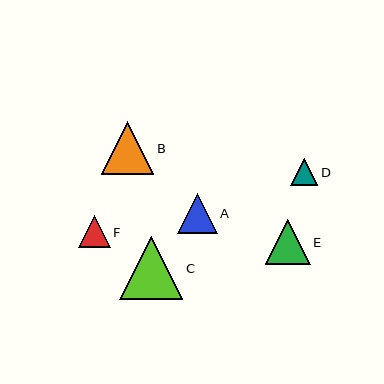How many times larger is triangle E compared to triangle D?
Triangle E is approximately 1.7 times the size of triangle D.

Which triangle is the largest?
Triangle C is the largest with a size of approximately 63 pixels.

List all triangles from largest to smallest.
From largest to smallest: C, B, E, A, F, D.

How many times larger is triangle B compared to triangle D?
Triangle B is approximately 2.0 times the size of triangle D.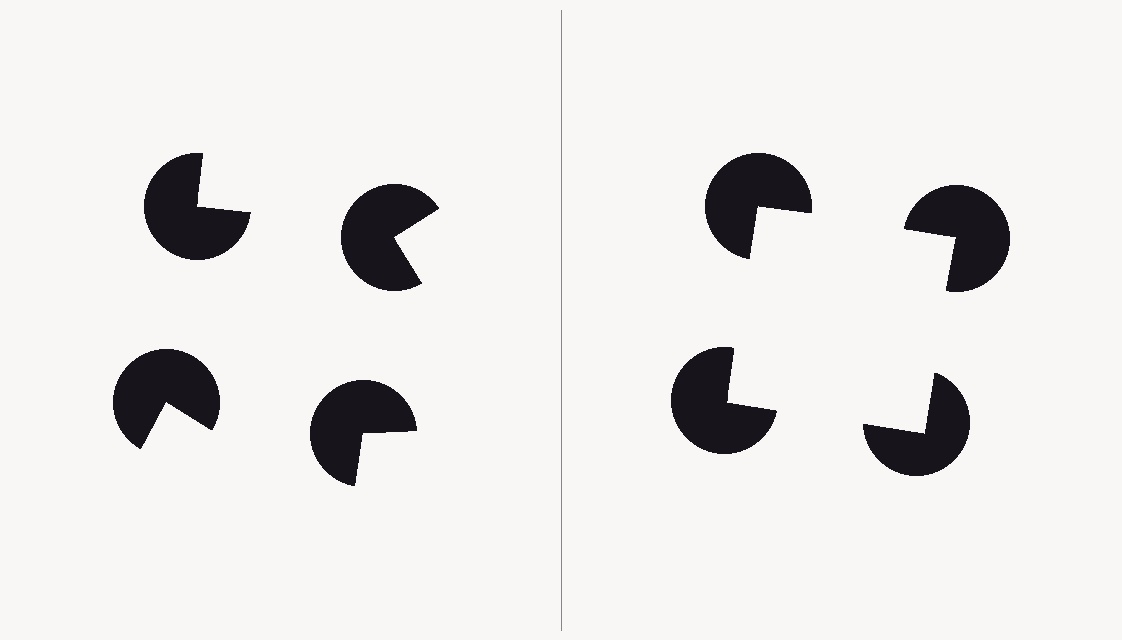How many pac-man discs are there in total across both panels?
8 — 4 on each side.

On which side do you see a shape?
An illusory square appears on the right side. On the left side the wedge cuts are rotated, so no coherent shape forms.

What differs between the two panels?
The pac-man discs are positioned identically on both sides; only the wedge orientations differ. On the right they align to a square; on the left they are misaligned.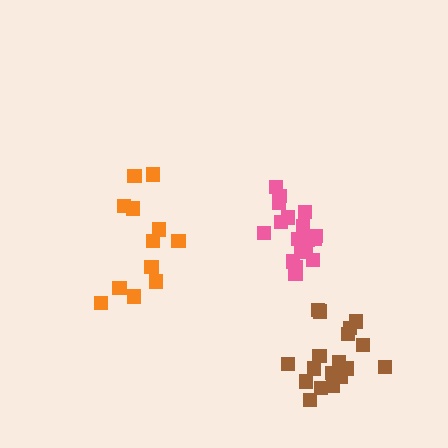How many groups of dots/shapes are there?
There are 3 groups.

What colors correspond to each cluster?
The clusters are colored: orange, pink, brown.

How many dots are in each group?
Group 1: 12 dots, Group 2: 18 dots, Group 3: 18 dots (48 total).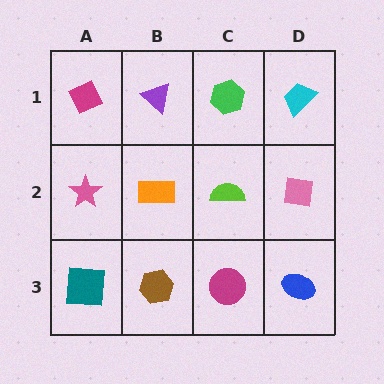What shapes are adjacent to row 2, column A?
A magenta diamond (row 1, column A), a teal square (row 3, column A), an orange rectangle (row 2, column B).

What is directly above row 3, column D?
A pink square.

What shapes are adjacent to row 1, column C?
A lime semicircle (row 2, column C), a purple triangle (row 1, column B), a cyan trapezoid (row 1, column D).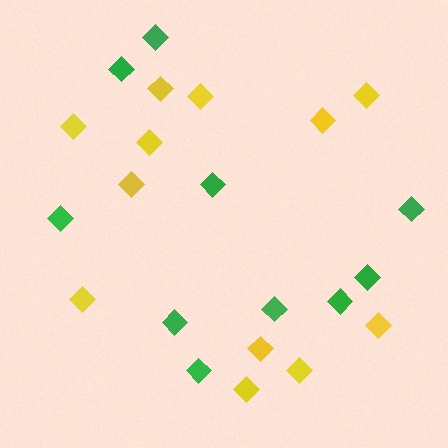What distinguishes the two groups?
There are 2 groups: one group of yellow diamonds (12) and one group of green diamonds (10).